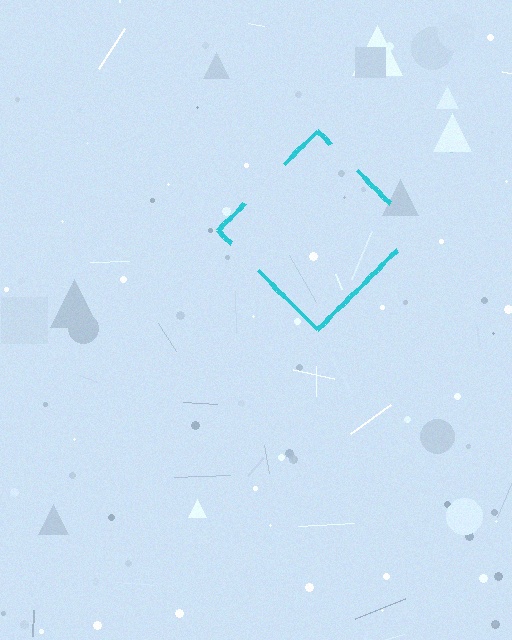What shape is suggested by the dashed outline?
The dashed outline suggests a diamond.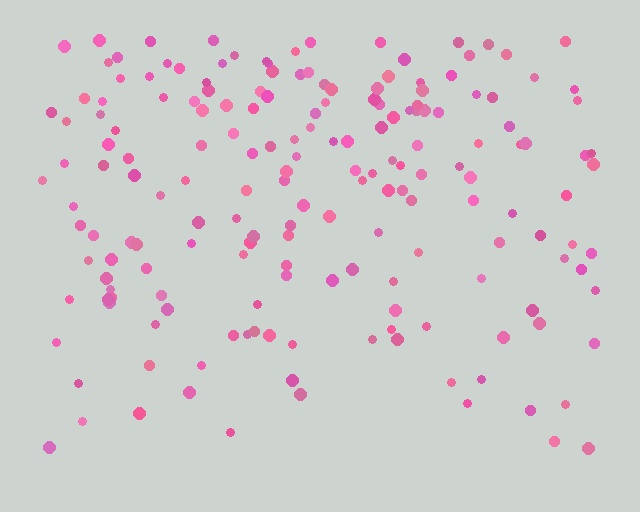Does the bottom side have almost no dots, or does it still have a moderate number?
Still a moderate number, just noticeably fewer than the top.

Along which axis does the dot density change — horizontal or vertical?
Vertical.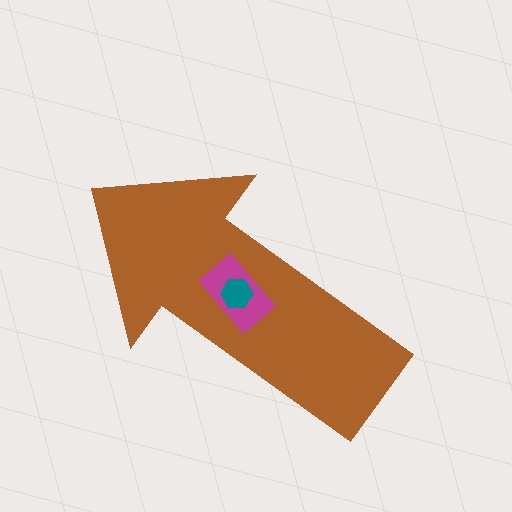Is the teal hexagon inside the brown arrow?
Yes.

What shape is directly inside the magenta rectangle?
The teal hexagon.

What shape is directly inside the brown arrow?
The magenta rectangle.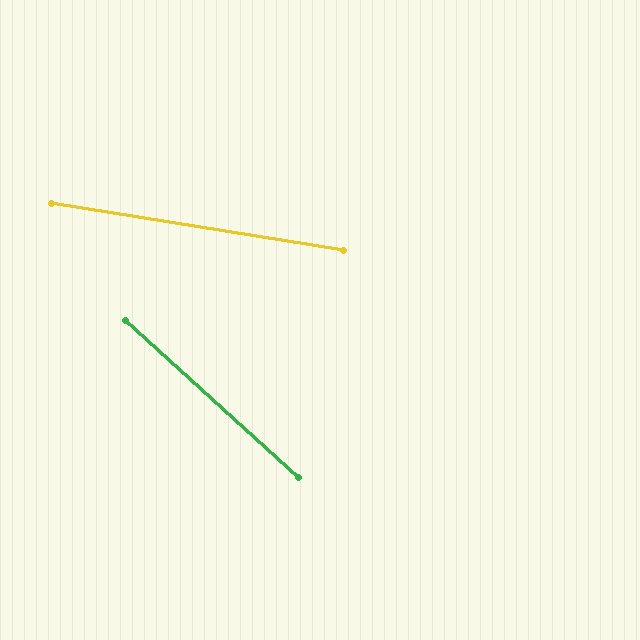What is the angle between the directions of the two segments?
Approximately 33 degrees.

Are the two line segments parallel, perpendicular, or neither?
Neither parallel nor perpendicular — they differ by about 33°.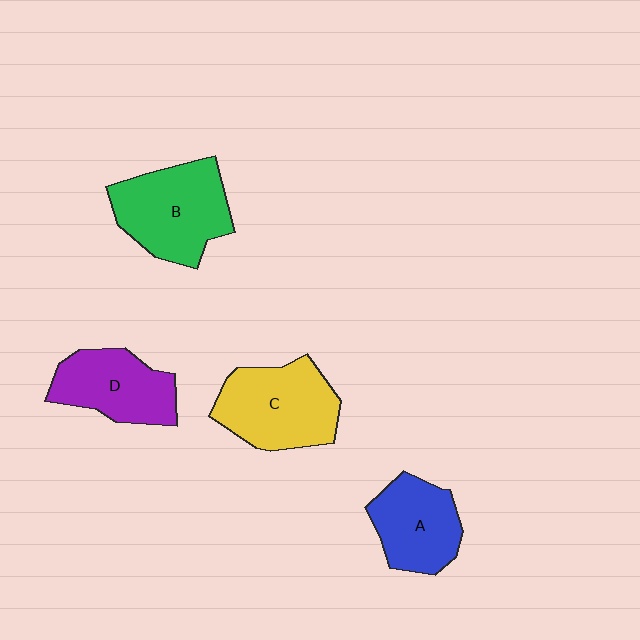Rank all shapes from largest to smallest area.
From largest to smallest: B (green), C (yellow), D (purple), A (blue).